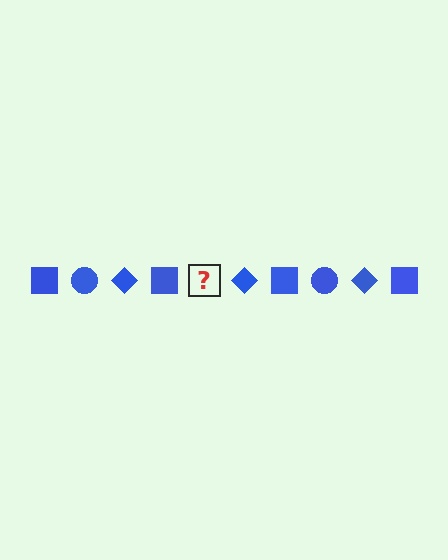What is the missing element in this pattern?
The missing element is a blue circle.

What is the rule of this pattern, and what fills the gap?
The rule is that the pattern cycles through square, circle, diamond shapes in blue. The gap should be filled with a blue circle.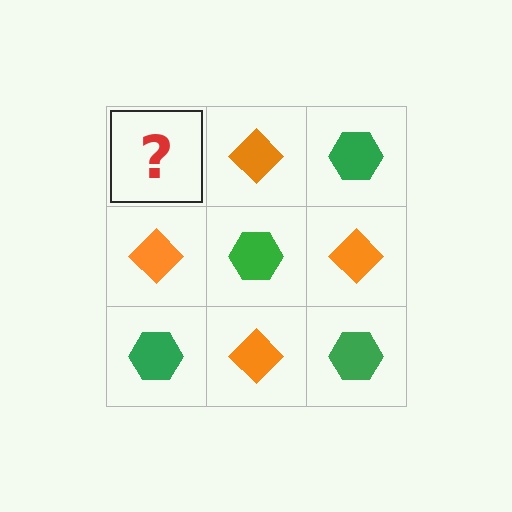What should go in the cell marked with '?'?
The missing cell should contain a green hexagon.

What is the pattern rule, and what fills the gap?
The rule is that it alternates green hexagon and orange diamond in a checkerboard pattern. The gap should be filled with a green hexagon.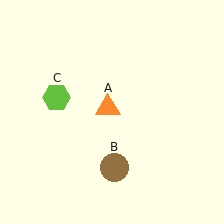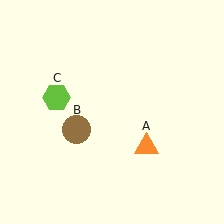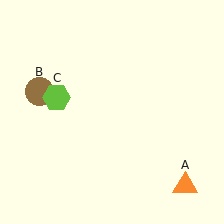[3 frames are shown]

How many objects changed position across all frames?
2 objects changed position: orange triangle (object A), brown circle (object B).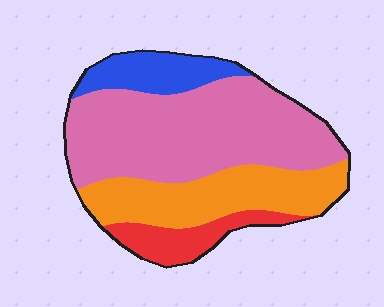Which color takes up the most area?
Pink, at roughly 50%.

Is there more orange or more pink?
Pink.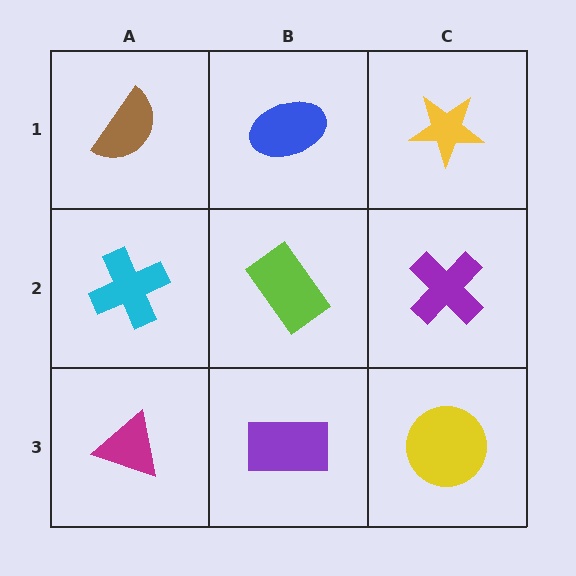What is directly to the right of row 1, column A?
A blue ellipse.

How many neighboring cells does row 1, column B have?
3.